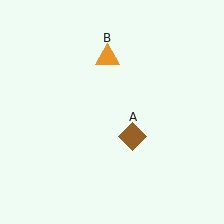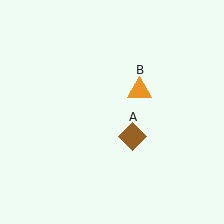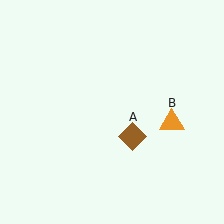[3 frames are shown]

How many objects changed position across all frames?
1 object changed position: orange triangle (object B).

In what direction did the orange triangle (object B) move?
The orange triangle (object B) moved down and to the right.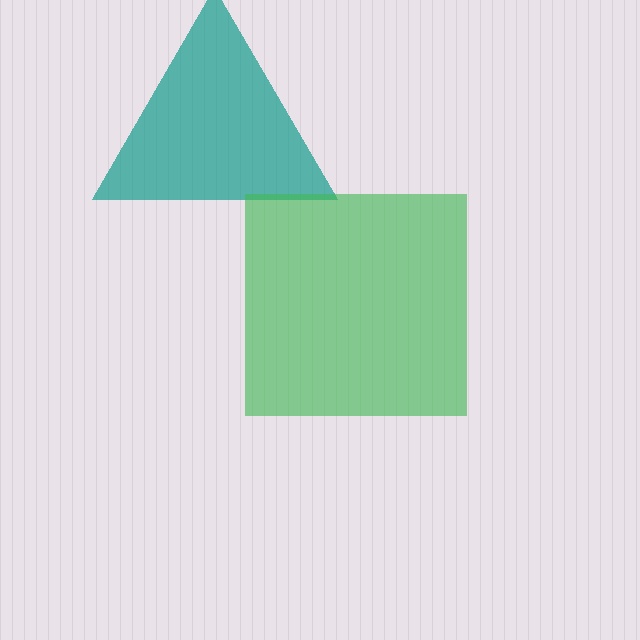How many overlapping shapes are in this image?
There are 2 overlapping shapes in the image.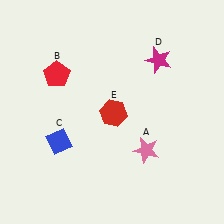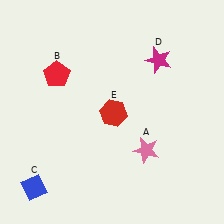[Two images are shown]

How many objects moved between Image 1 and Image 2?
1 object moved between the two images.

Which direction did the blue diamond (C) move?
The blue diamond (C) moved down.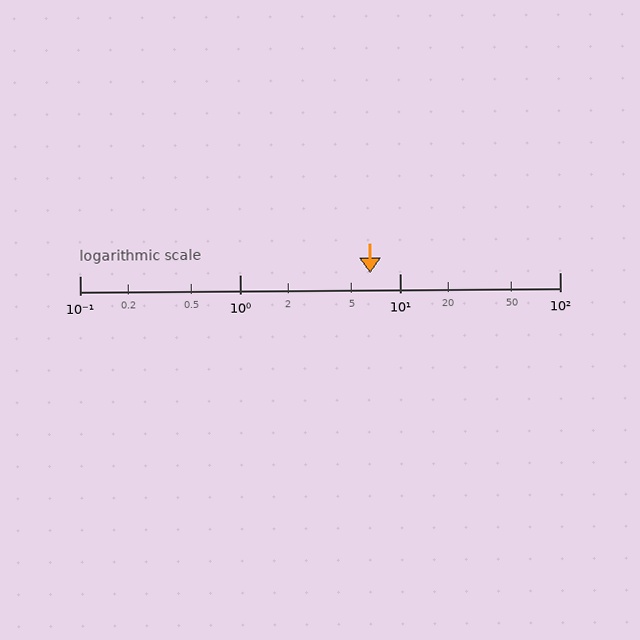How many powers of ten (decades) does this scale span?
The scale spans 3 decades, from 0.1 to 100.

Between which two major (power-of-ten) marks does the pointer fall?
The pointer is between 1 and 10.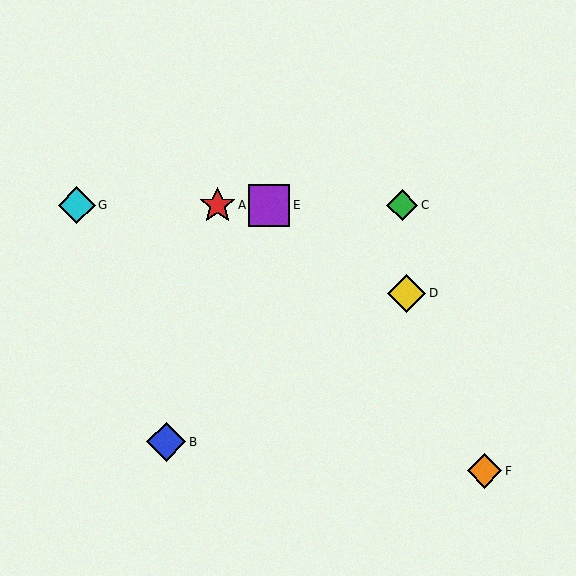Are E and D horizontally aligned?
No, E is at y≈205 and D is at y≈294.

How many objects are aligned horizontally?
4 objects (A, C, E, G) are aligned horizontally.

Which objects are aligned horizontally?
Objects A, C, E, G are aligned horizontally.